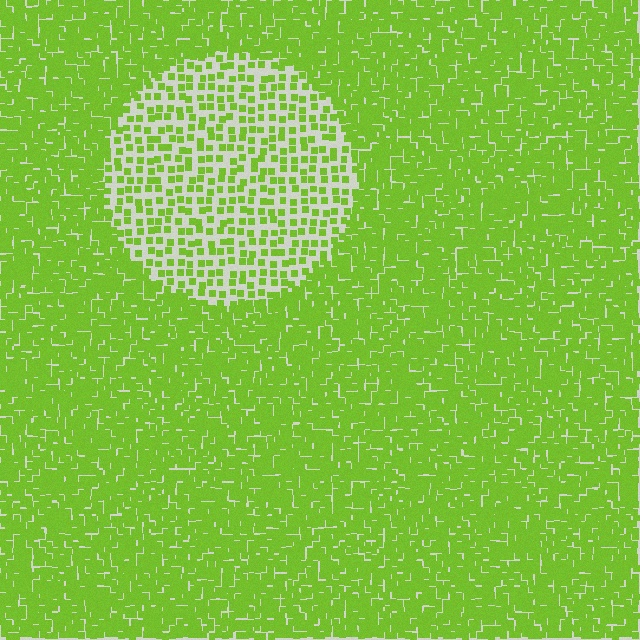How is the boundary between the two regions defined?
The boundary is defined by a change in element density (approximately 2.5x ratio). All elements are the same color, size, and shape.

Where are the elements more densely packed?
The elements are more densely packed outside the circle boundary.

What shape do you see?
I see a circle.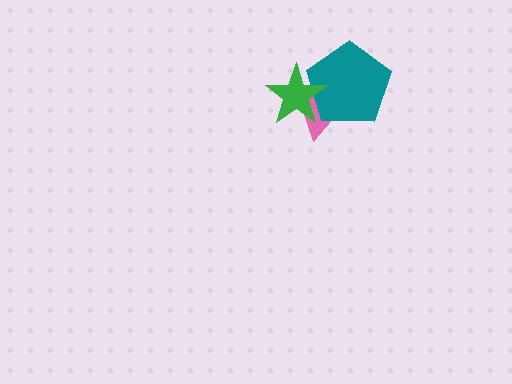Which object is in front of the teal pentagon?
The green star is in front of the teal pentagon.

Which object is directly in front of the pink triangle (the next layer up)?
The teal pentagon is directly in front of the pink triangle.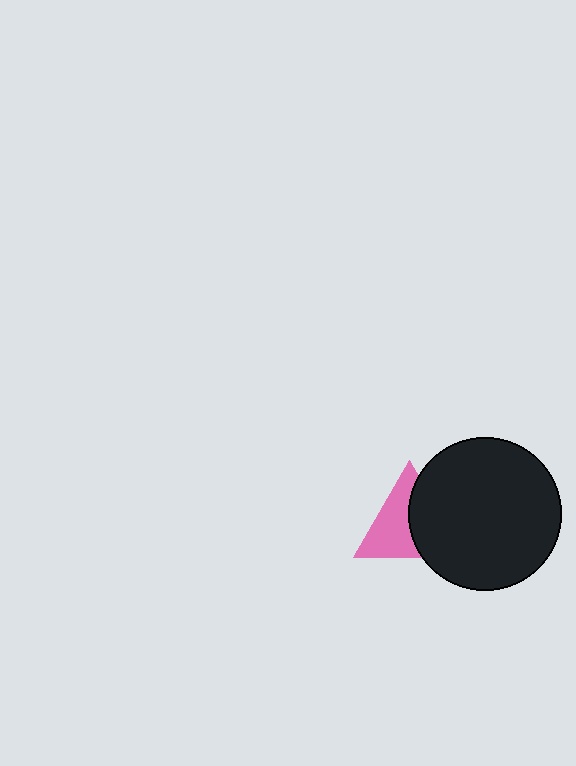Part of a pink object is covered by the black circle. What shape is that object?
It is a triangle.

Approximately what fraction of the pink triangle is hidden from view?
Roughly 45% of the pink triangle is hidden behind the black circle.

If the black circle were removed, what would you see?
You would see the complete pink triangle.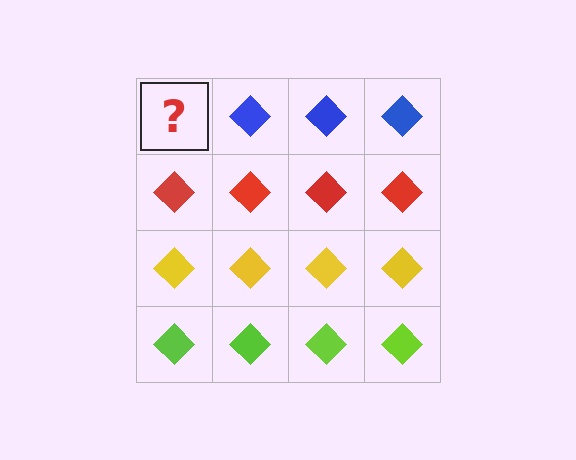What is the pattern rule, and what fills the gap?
The rule is that each row has a consistent color. The gap should be filled with a blue diamond.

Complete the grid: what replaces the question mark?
The question mark should be replaced with a blue diamond.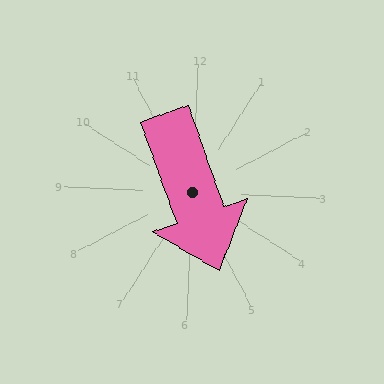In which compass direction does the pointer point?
South.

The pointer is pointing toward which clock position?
Roughly 5 o'clock.